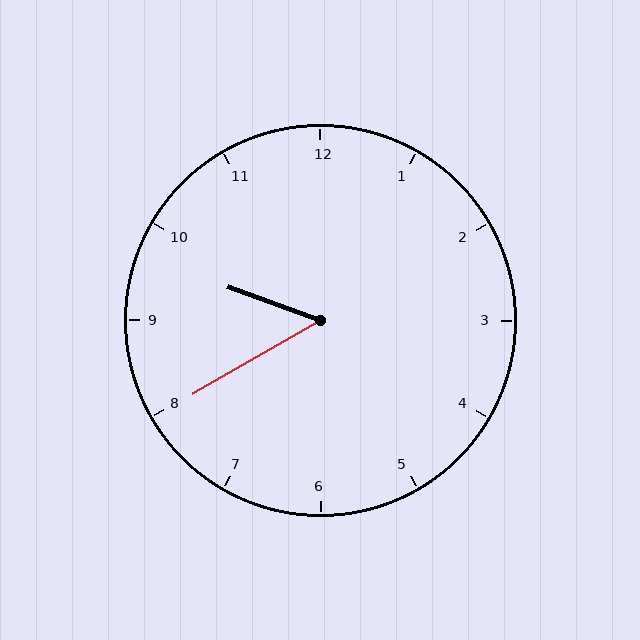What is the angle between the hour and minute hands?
Approximately 50 degrees.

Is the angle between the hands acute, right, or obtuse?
It is acute.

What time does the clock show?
9:40.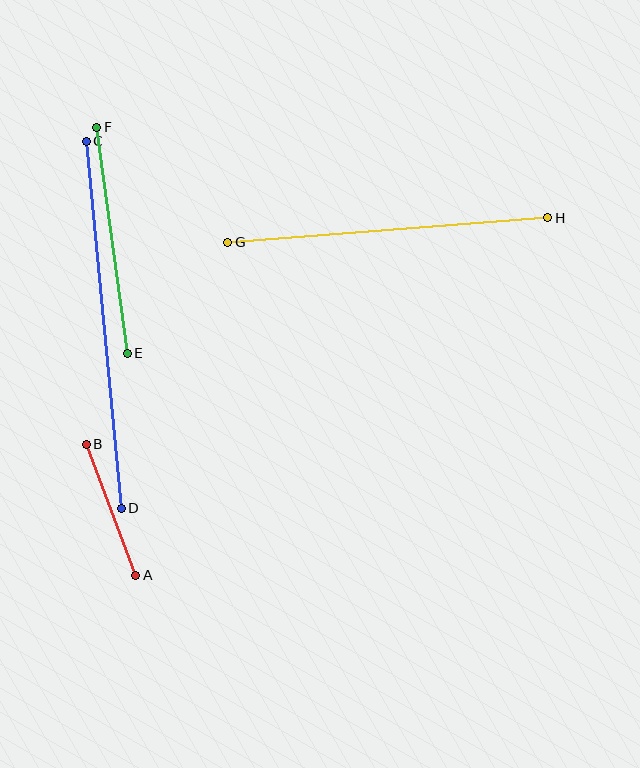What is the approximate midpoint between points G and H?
The midpoint is at approximately (388, 230) pixels.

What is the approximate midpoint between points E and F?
The midpoint is at approximately (112, 240) pixels.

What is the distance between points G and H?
The distance is approximately 321 pixels.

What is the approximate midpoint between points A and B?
The midpoint is at approximately (111, 510) pixels.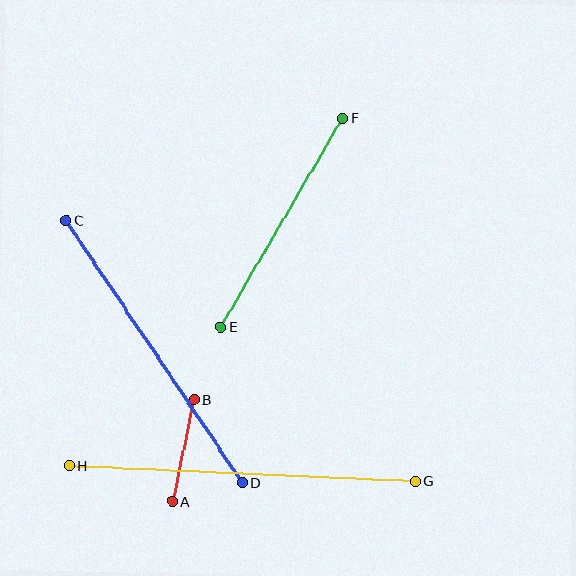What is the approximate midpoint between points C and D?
The midpoint is at approximately (154, 352) pixels.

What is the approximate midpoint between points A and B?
The midpoint is at approximately (183, 451) pixels.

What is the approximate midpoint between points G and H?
The midpoint is at approximately (242, 473) pixels.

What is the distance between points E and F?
The distance is approximately 242 pixels.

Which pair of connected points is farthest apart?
Points G and H are farthest apart.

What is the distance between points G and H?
The distance is approximately 346 pixels.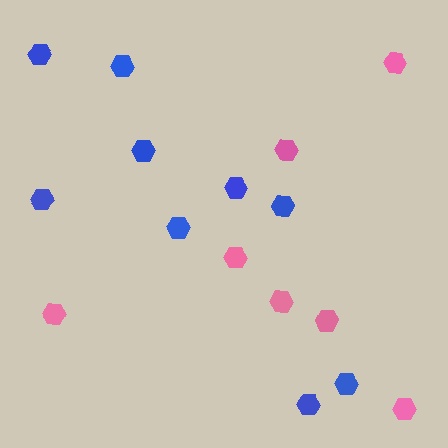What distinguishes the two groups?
There are 2 groups: one group of pink hexagons (7) and one group of blue hexagons (9).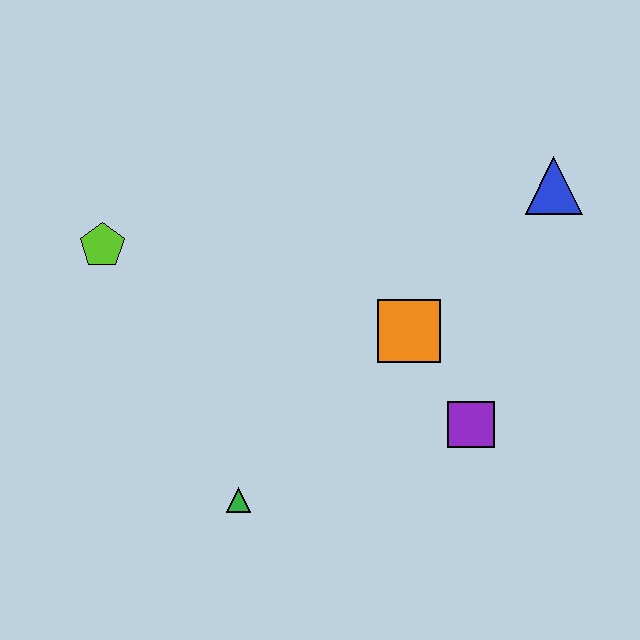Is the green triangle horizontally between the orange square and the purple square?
No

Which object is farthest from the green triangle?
The blue triangle is farthest from the green triangle.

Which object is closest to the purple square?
The orange square is closest to the purple square.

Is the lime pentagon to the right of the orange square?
No